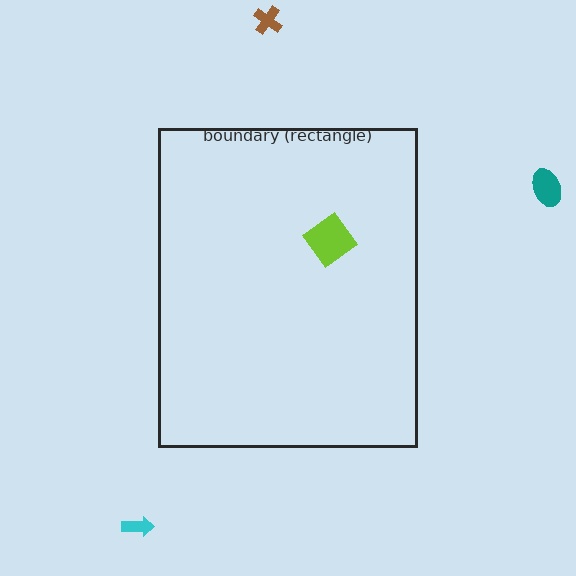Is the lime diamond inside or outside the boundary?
Inside.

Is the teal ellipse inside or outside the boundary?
Outside.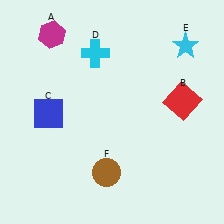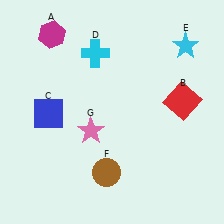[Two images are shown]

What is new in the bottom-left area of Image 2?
A pink star (G) was added in the bottom-left area of Image 2.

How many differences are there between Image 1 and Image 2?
There is 1 difference between the two images.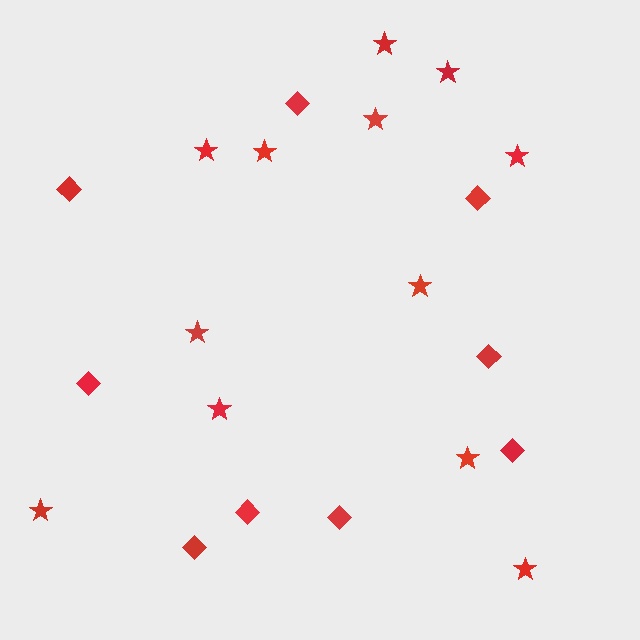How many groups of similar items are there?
There are 2 groups: one group of stars (12) and one group of diamonds (9).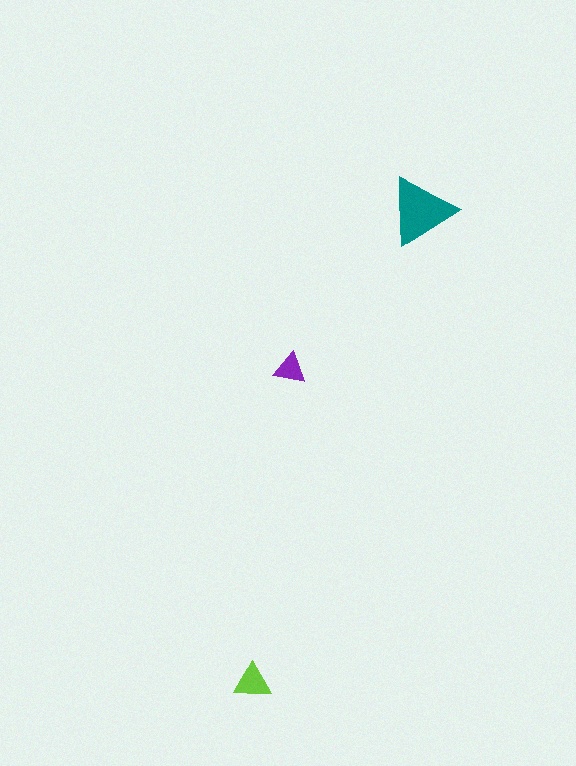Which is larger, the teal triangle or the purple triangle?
The teal one.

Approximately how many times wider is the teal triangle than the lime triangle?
About 2 times wider.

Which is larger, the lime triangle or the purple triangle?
The lime one.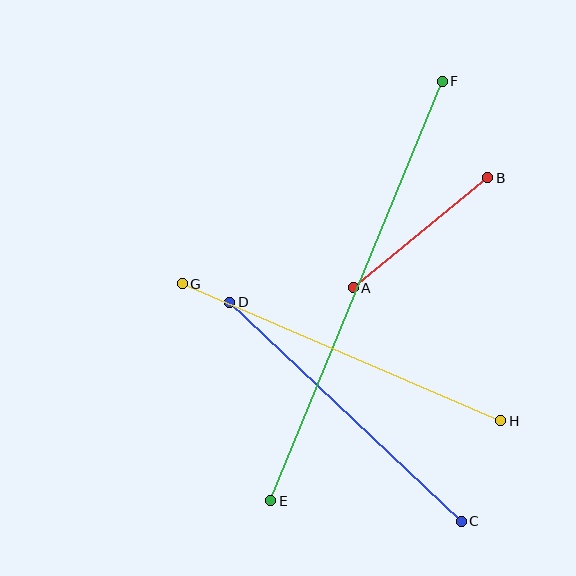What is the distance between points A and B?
The distance is approximately 174 pixels.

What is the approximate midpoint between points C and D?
The midpoint is at approximately (345, 412) pixels.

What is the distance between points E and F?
The distance is approximately 453 pixels.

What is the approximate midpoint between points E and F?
The midpoint is at approximately (357, 291) pixels.